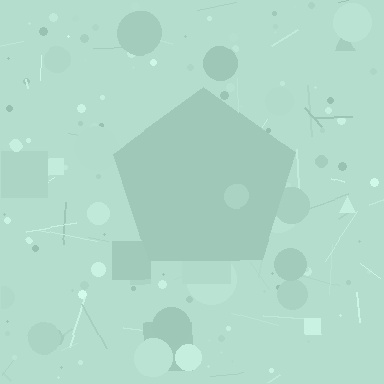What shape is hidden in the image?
A pentagon is hidden in the image.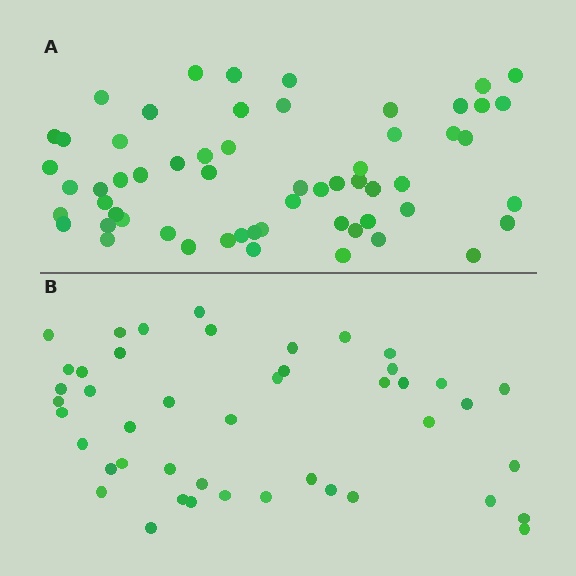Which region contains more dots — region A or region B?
Region A (the top region) has more dots.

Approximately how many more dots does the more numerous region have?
Region A has approximately 15 more dots than region B.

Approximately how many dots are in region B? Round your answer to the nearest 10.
About 40 dots. (The exact count is 45, which rounds to 40.)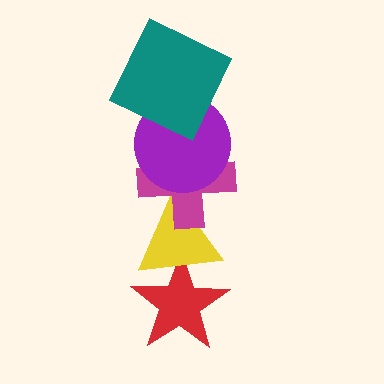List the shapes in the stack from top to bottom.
From top to bottom: the teal square, the purple circle, the magenta cross, the yellow triangle, the red star.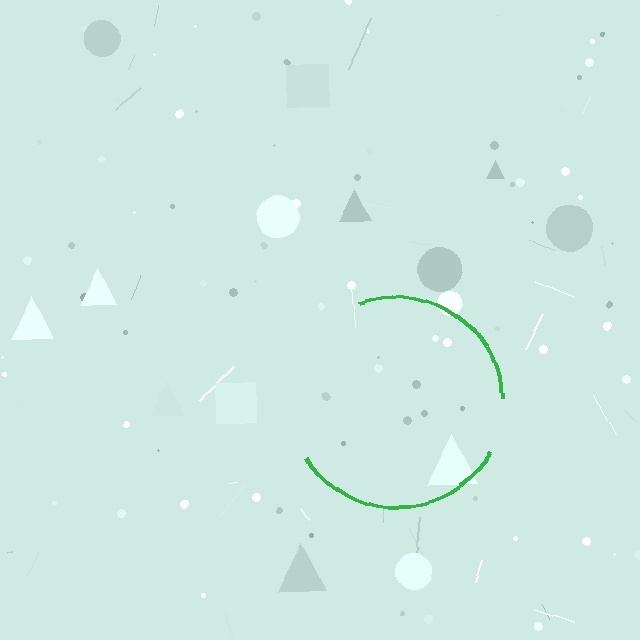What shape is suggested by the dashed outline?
The dashed outline suggests a circle.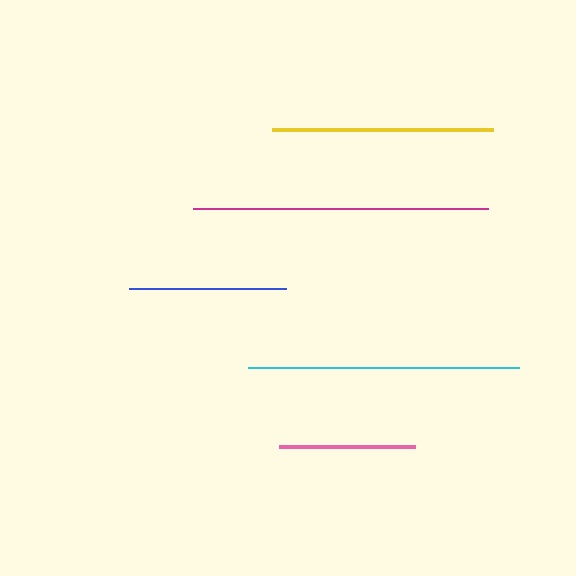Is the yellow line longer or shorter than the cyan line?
The cyan line is longer than the yellow line.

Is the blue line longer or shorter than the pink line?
The blue line is longer than the pink line.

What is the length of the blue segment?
The blue segment is approximately 157 pixels long.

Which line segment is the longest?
The magenta line is the longest at approximately 296 pixels.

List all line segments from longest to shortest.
From longest to shortest: magenta, cyan, yellow, blue, pink.